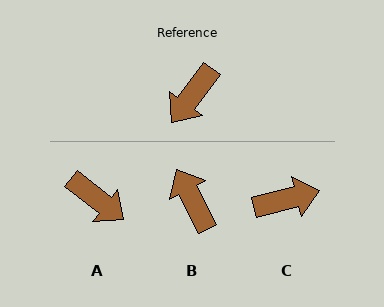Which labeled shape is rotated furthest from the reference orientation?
C, about 141 degrees away.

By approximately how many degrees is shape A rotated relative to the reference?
Approximately 88 degrees counter-clockwise.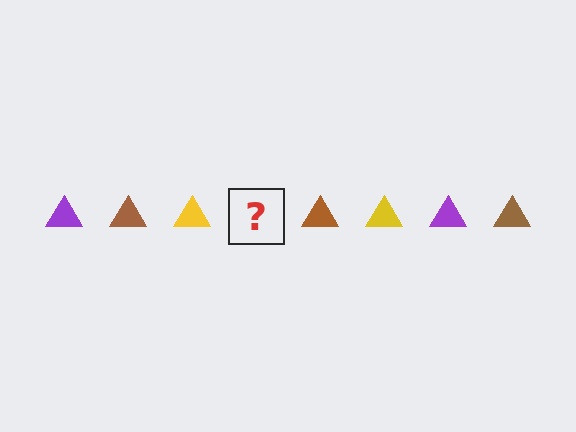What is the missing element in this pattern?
The missing element is a purple triangle.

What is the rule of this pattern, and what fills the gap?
The rule is that the pattern cycles through purple, brown, yellow triangles. The gap should be filled with a purple triangle.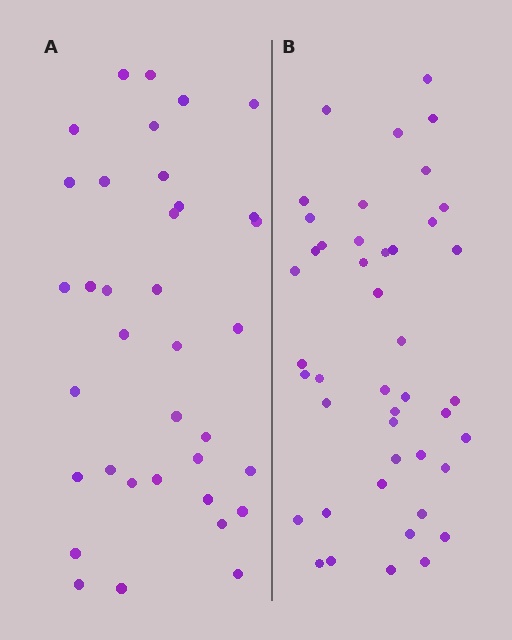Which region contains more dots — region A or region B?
Region B (the right region) has more dots.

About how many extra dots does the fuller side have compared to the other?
Region B has roughly 8 or so more dots than region A.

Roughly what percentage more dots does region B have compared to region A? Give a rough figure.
About 20% more.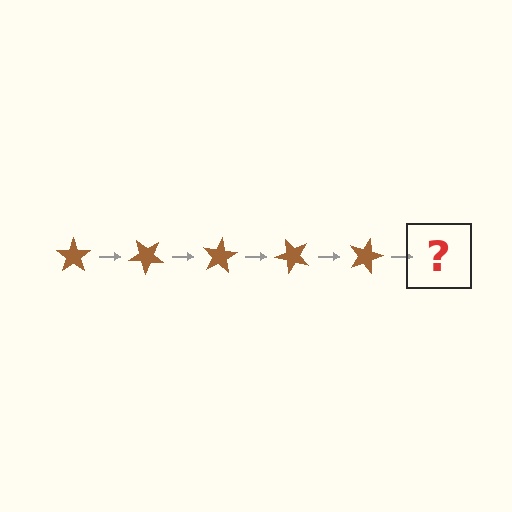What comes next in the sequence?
The next element should be a brown star rotated 200 degrees.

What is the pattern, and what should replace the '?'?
The pattern is that the star rotates 40 degrees each step. The '?' should be a brown star rotated 200 degrees.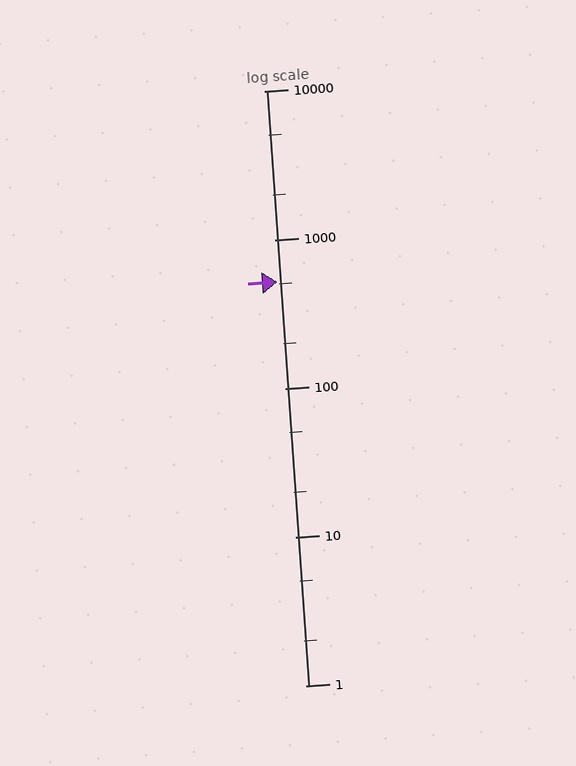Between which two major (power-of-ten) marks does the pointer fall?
The pointer is between 100 and 1000.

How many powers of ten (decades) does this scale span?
The scale spans 4 decades, from 1 to 10000.